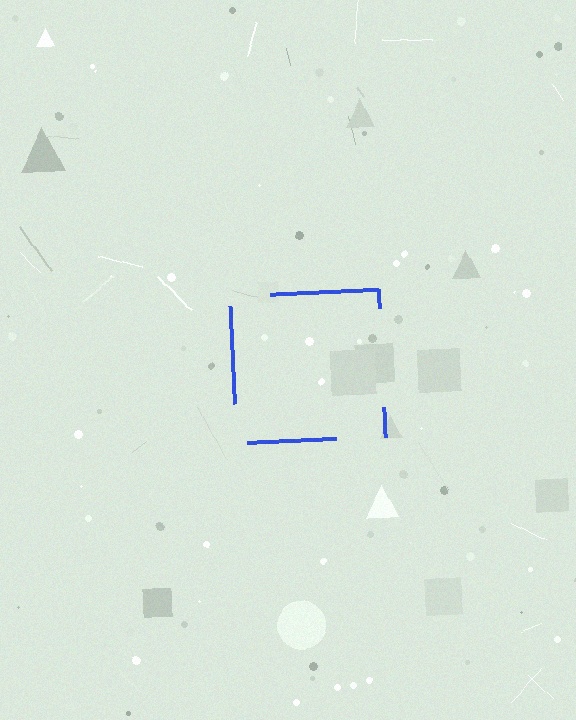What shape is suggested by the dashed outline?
The dashed outline suggests a square.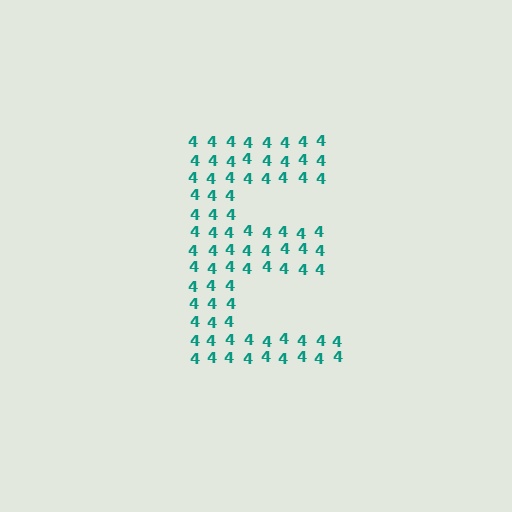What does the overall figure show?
The overall figure shows the letter E.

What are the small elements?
The small elements are digit 4's.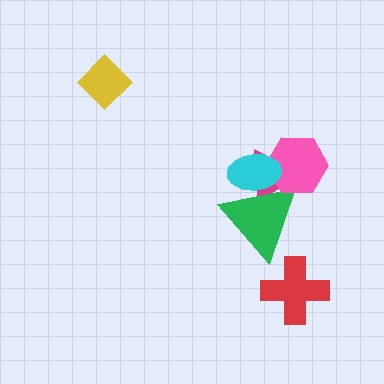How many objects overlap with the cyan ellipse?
3 objects overlap with the cyan ellipse.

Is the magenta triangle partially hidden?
Yes, it is partially covered by another shape.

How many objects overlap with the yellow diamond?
0 objects overlap with the yellow diamond.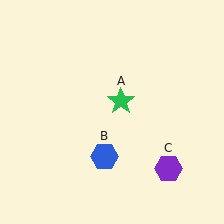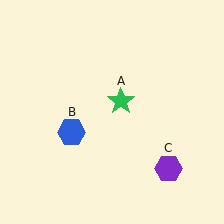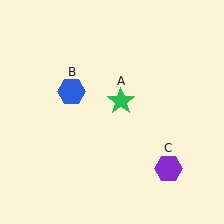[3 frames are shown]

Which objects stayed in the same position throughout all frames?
Green star (object A) and purple hexagon (object C) remained stationary.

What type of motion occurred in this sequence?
The blue hexagon (object B) rotated clockwise around the center of the scene.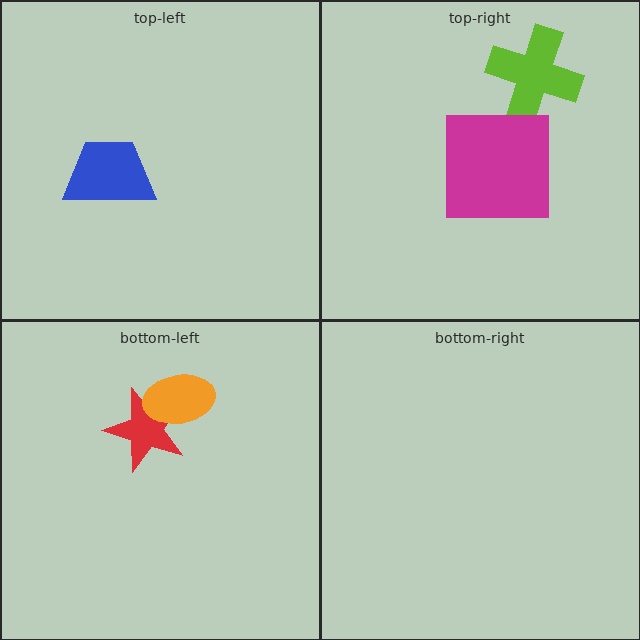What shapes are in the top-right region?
The lime cross, the magenta square.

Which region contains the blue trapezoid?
The top-left region.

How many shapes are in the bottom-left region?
2.